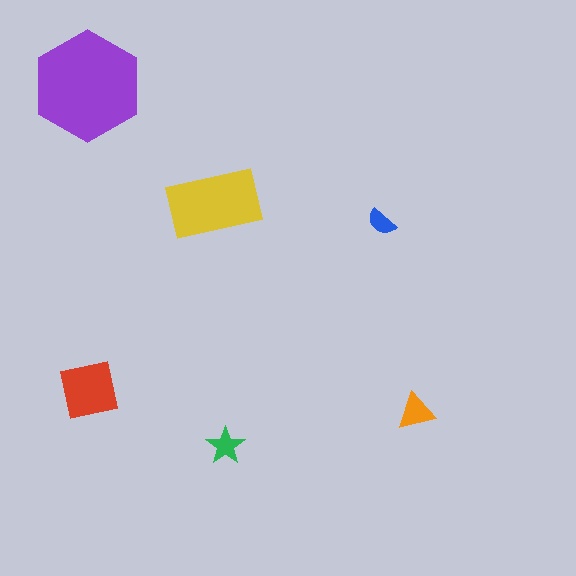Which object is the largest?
The purple hexagon.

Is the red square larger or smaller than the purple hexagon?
Smaller.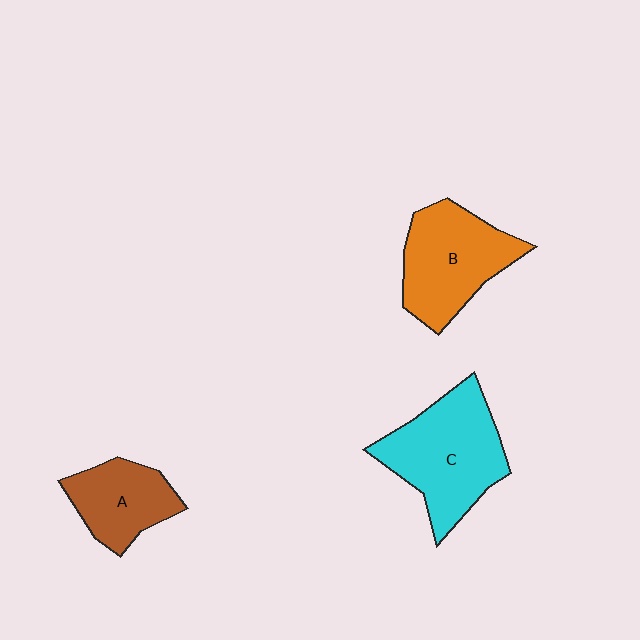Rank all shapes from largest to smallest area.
From largest to smallest: C (cyan), B (orange), A (brown).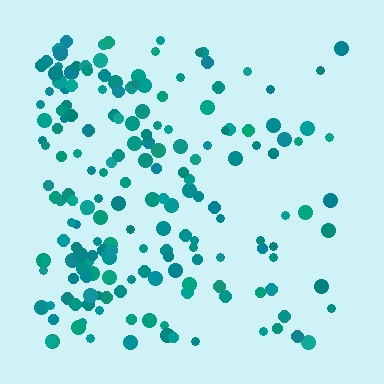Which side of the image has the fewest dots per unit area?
The right.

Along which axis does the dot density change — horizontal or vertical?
Horizontal.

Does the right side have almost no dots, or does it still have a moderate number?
Still a moderate number, just noticeably fewer than the left.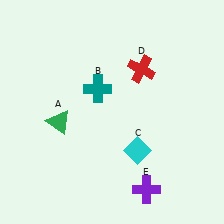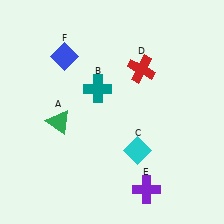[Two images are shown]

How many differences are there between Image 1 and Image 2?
There is 1 difference between the two images.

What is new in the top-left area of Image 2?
A blue diamond (F) was added in the top-left area of Image 2.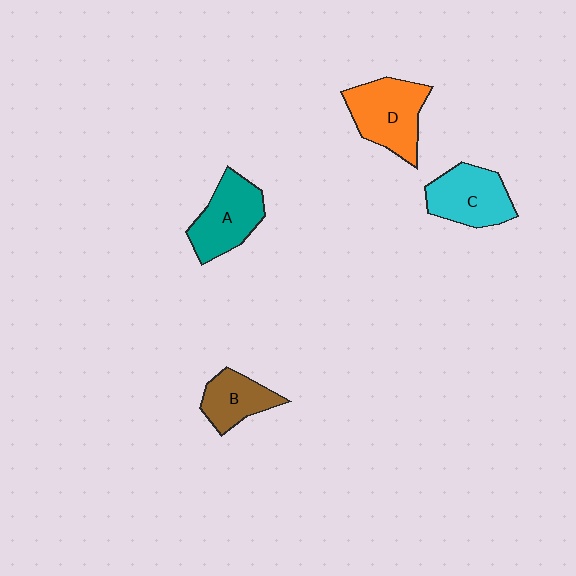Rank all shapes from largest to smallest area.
From largest to smallest: D (orange), C (cyan), A (teal), B (brown).